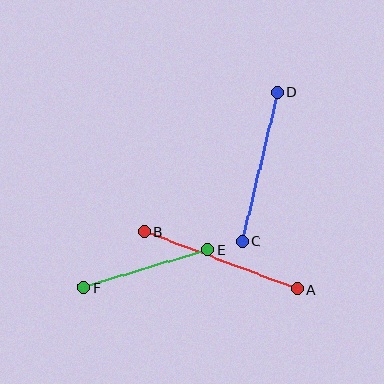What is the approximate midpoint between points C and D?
The midpoint is at approximately (260, 167) pixels.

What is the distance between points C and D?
The distance is approximately 154 pixels.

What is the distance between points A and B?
The distance is approximately 163 pixels.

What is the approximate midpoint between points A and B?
The midpoint is at approximately (221, 261) pixels.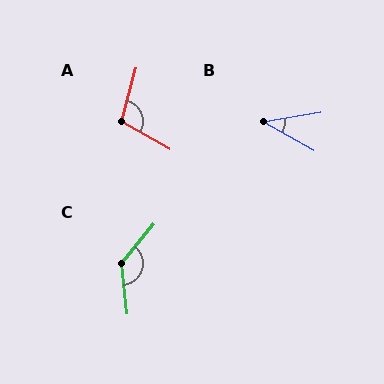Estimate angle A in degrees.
Approximately 104 degrees.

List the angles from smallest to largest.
B (39°), A (104°), C (134°).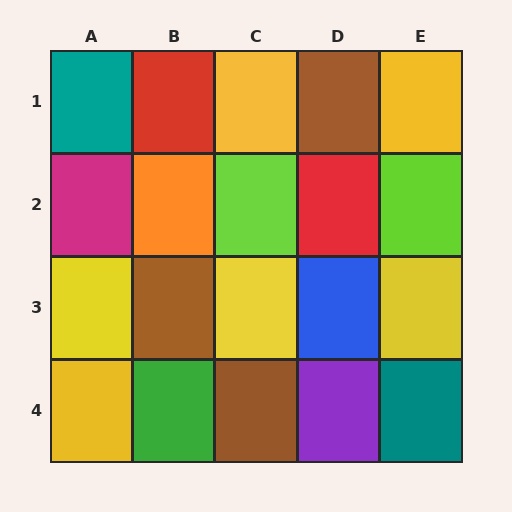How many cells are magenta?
1 cell is magenta.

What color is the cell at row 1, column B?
Red.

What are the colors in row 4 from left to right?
Yellow, green, brown, purple, teal.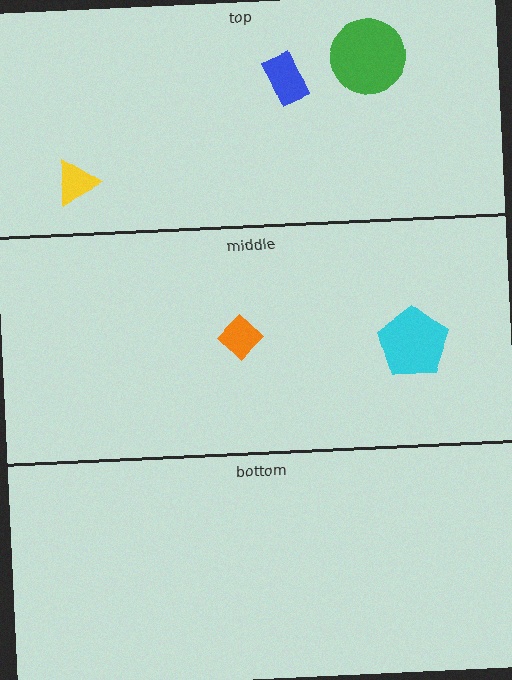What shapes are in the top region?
The green circle, the yellow triangle, the blue rectangle.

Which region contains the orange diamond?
The middle region.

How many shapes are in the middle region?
2.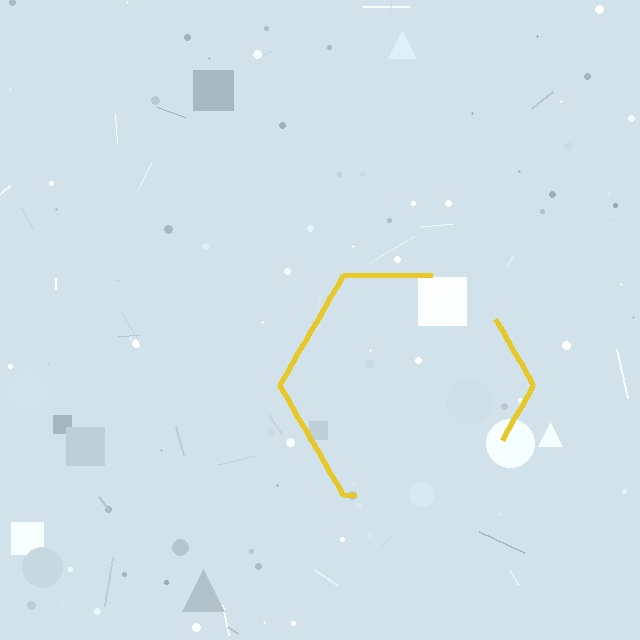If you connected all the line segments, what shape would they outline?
They would outline a hexagon.